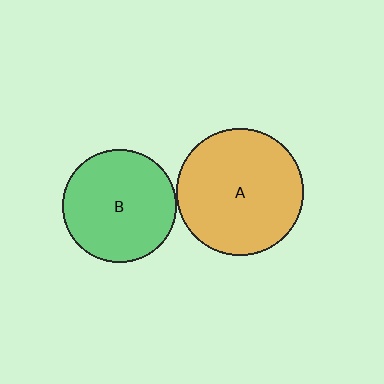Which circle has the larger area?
Circle A (orange).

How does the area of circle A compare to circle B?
Approximately 1.3 times.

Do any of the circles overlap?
No, none of the circles overlap.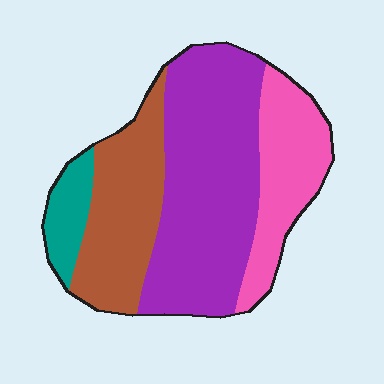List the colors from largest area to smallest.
From largest to smallest: purple, brown, pink, teal.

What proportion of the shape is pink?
Pink takes up less than a quarter of the shape.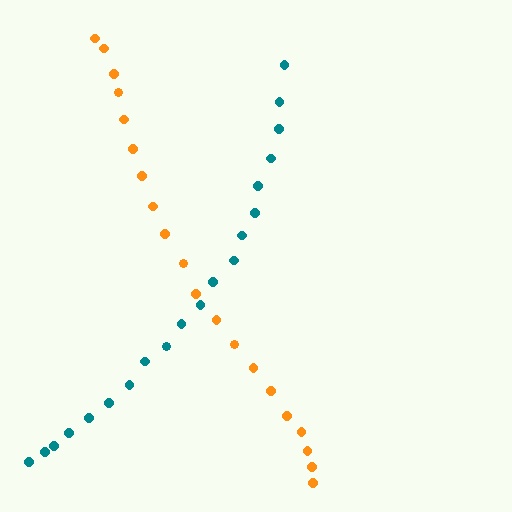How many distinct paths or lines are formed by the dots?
There are 2 distinct paths.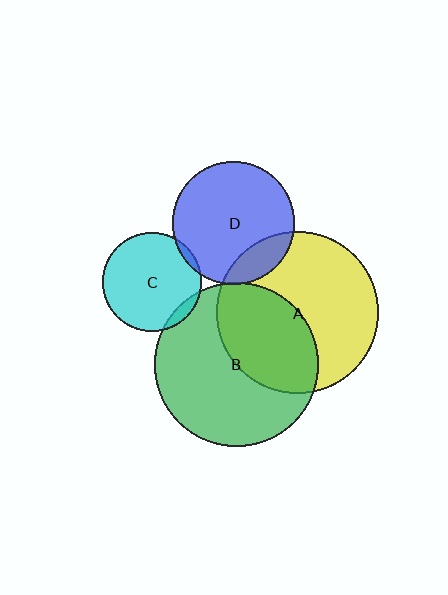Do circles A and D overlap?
Yes.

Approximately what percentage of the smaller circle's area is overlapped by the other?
Approximately 15%.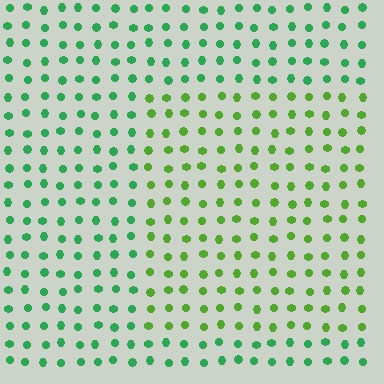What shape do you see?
I see a rectangle.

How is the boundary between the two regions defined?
The boundary is defined purely by a slight shift in hue (about 38 degrees). Spacing, size, and orientation are identical on both sides.